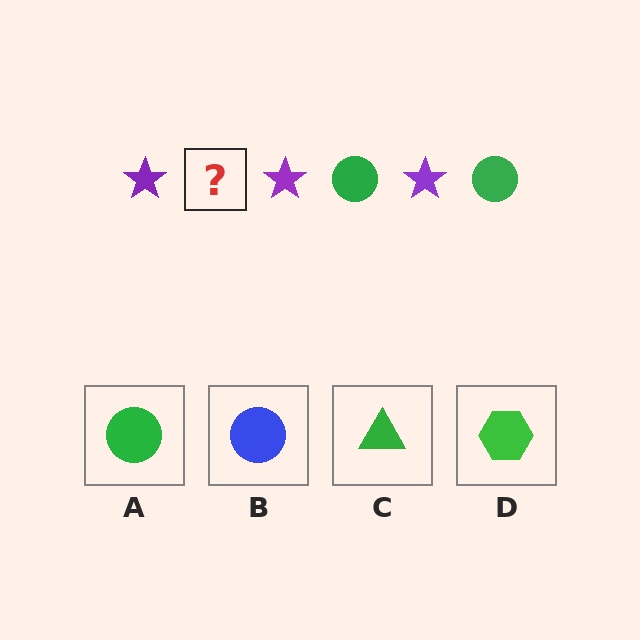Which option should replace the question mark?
Option A.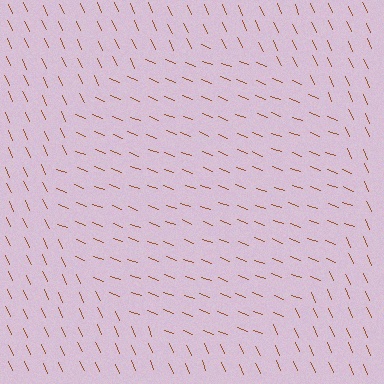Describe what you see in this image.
The image is filled with small brown line segments. A circle region in the image has lines oriented differently from the surrounding lines, creating a visible texture boundary.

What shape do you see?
I see a circle.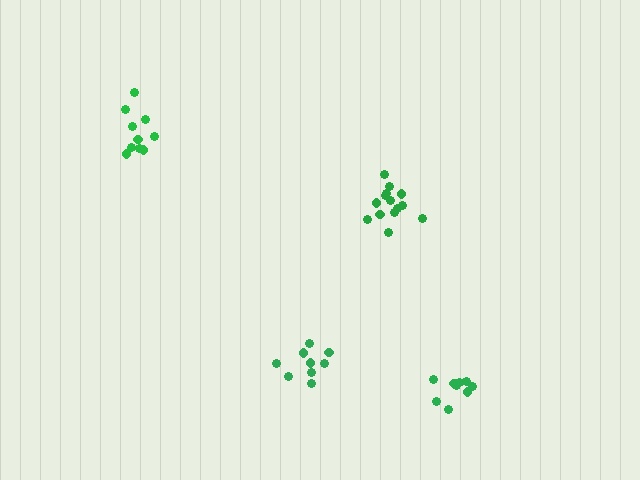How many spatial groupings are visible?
There are 4 spatial groupings.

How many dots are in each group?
Group 1: 9 dots, Group 2: 9 dots, Group 3: 14 dots, Group 4: 10 dots (42 total).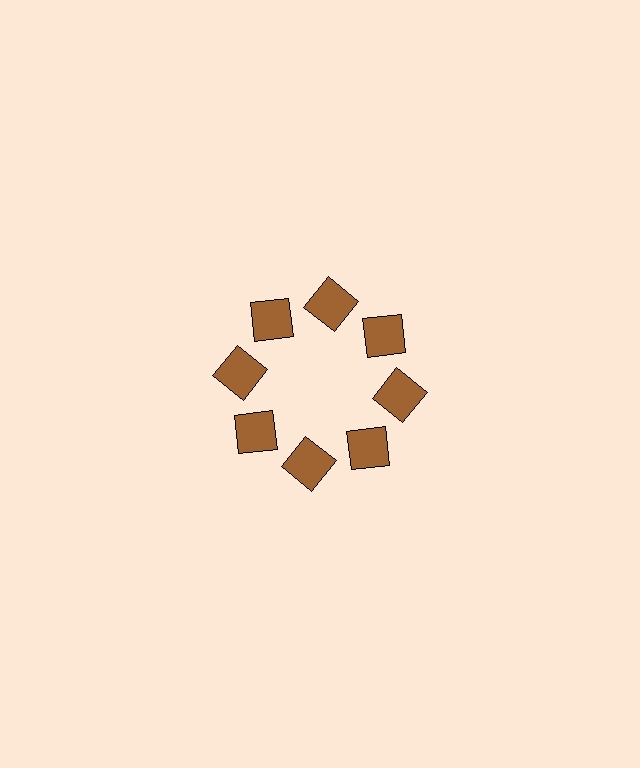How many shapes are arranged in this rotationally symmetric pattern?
There are 8 shapes, arranged in 8 groups of 1.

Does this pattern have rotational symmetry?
Yes, this pattern has 8-fold rotational symmetry. It looks the same after rotating 45 degrees around the center.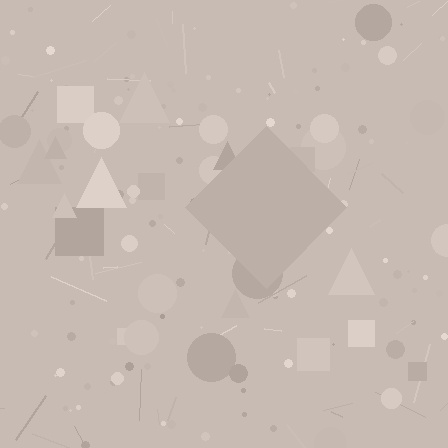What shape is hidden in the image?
A diamond is hidden in the image.